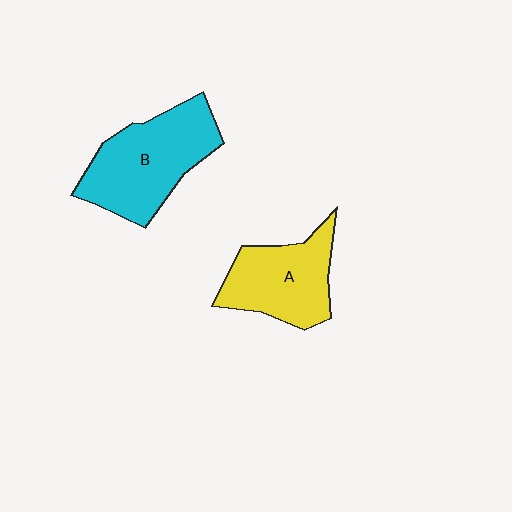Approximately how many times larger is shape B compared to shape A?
Approximately 1.3 times.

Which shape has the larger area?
Shape B (cyan).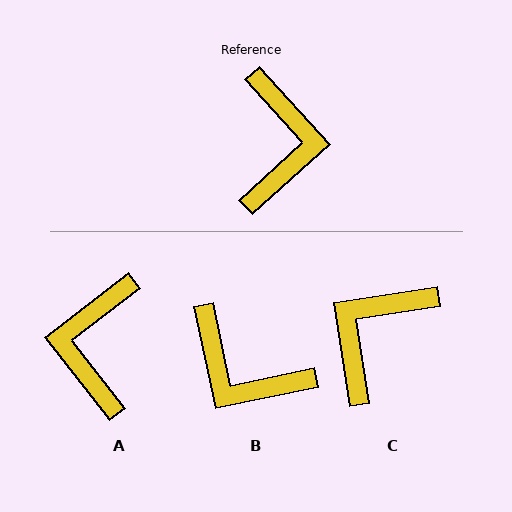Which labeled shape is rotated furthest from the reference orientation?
A, about 176 degrees away.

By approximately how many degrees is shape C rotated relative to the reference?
Approximately 147 degrees counter-clockwise.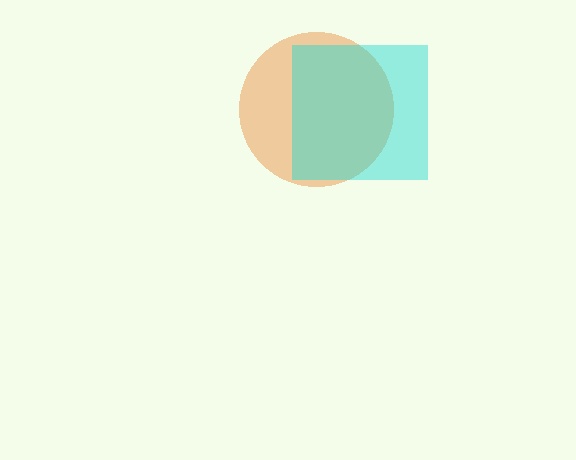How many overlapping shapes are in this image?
There are 2 overlapping shapes in the image.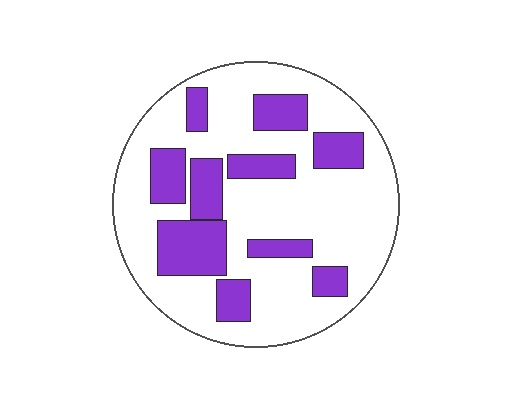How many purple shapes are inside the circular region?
10.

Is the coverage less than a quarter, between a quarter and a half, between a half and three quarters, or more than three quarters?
Between a quarter and a half.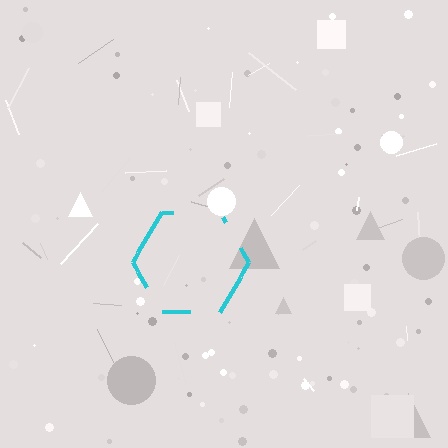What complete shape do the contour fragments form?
The contour fragments form a hexagon.